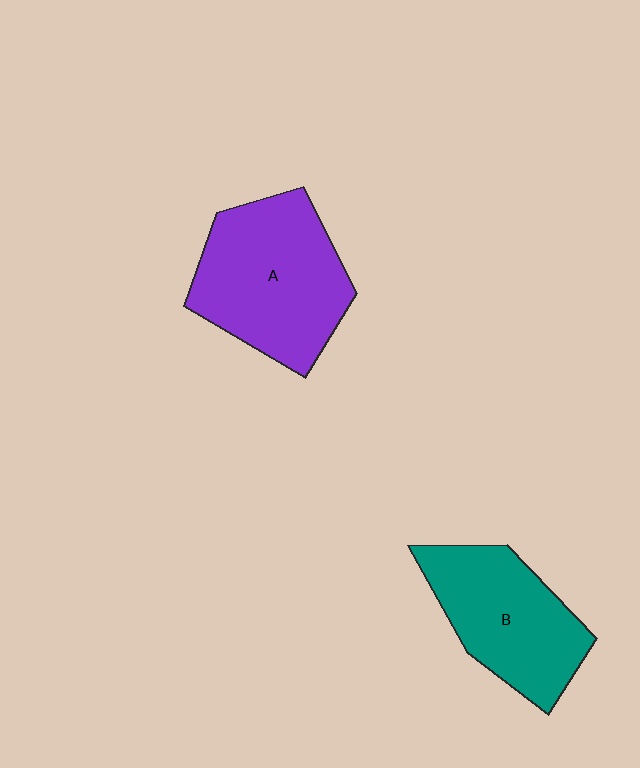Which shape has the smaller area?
Shape B (teal).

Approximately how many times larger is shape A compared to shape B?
Approximately 1.2 times.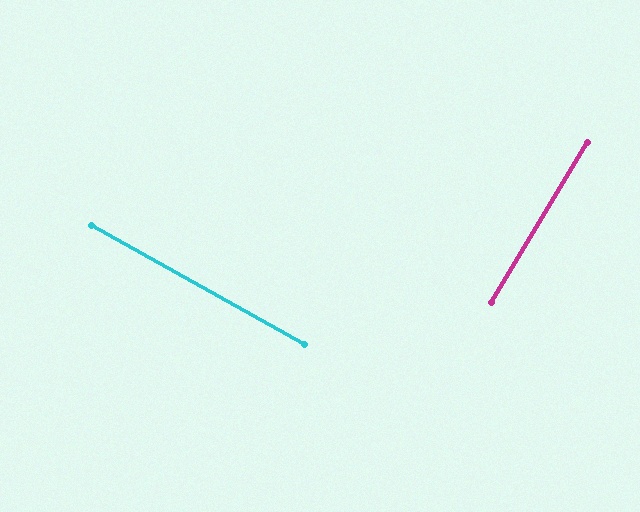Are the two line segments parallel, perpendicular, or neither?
Perpendicular — they meet at approximately 88°.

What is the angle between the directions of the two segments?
Approximately 88 degrees.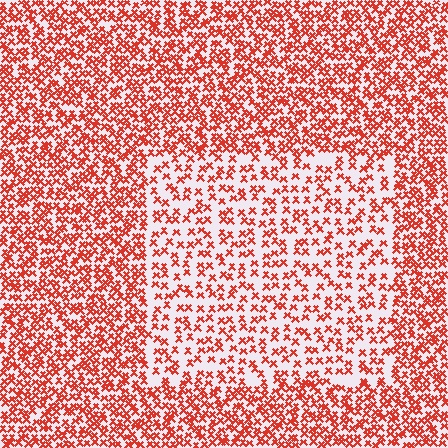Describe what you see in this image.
The image contains small red elements arranged at two different densities. A rectangle-shaped region is visible where the elements are less densely packed than the surrounding area.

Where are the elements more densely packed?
The elements are more densely packed outside the rectangle boundary.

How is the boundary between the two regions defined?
The boundary is defined by a change in element density (approximately 2.0x ratio). All elements are the same color, size, and shape.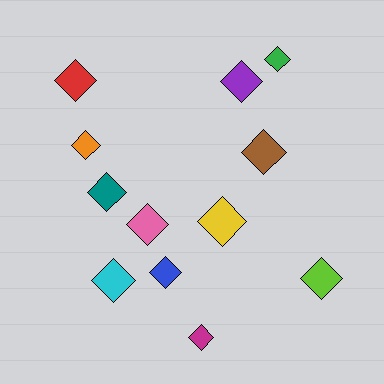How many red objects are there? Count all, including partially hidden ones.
There is 1 red object.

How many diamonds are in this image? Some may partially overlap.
There are 12 diamonds.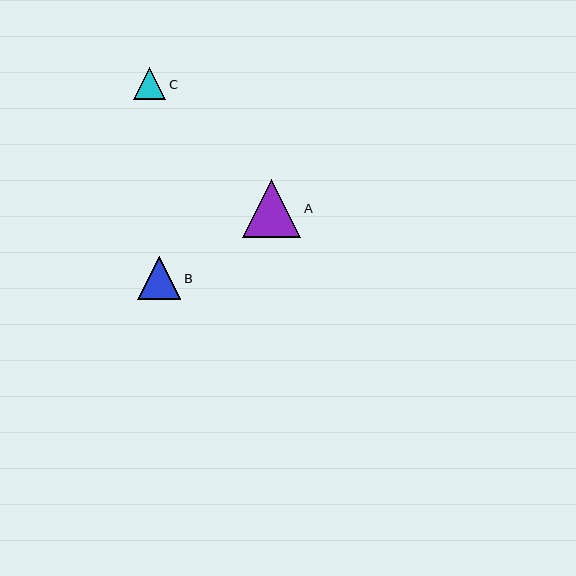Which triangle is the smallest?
Triangle C is the smallest with a size of approximately 32 pixels.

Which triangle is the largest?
Triangle A is the largest with a size of approximately 58 pixels.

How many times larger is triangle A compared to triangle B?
Triangle A is approximately 1.3 times the size of triangle B.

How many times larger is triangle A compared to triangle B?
Triangle A is approximately 1.3 times the size of triangle B.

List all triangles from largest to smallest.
From largest to smallest: A, B, C.